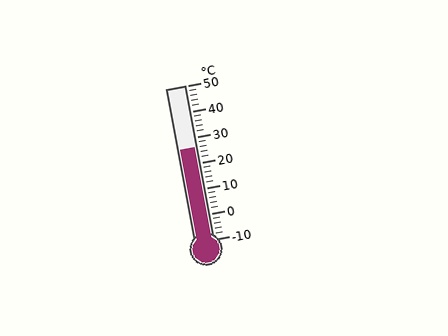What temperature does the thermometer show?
The thermometer shows approximately 26°C.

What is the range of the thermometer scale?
The thermometer scale ranges from -10°C to 50°C.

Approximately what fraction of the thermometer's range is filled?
The thermometer is filled to approximately 60% of its range.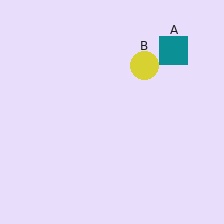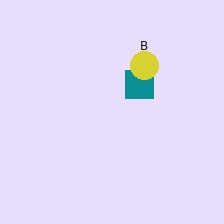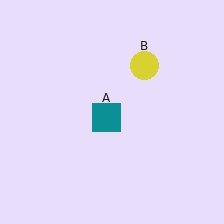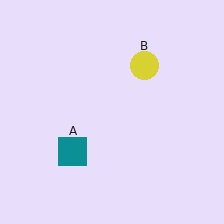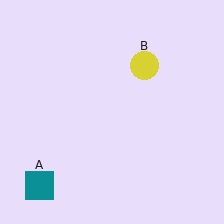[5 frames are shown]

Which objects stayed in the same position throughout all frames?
Yellow circle (object B) remained stationary.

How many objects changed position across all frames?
1 object changed position: teal square (object A).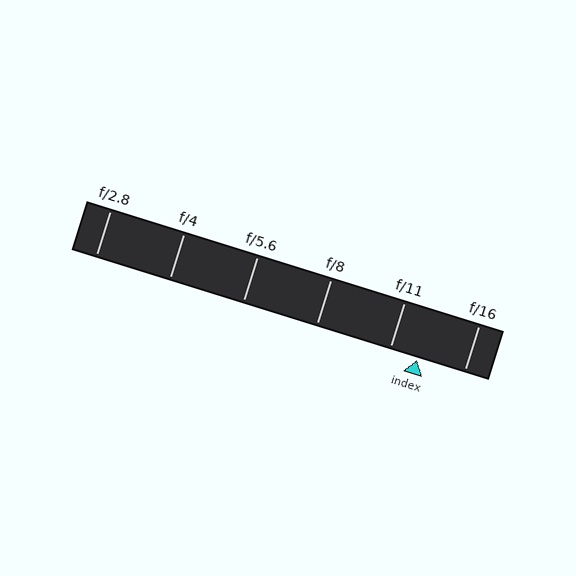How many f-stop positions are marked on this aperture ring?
There are 6 f-stop positions marked.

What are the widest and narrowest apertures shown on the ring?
The widest aperture shown is f/2.8 and the narrowest is f/16.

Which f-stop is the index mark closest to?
The index mark is closest to f/11.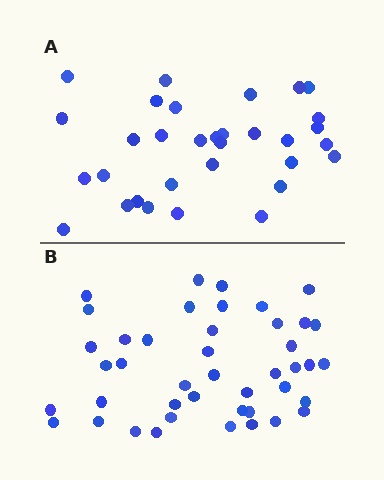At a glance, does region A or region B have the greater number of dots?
Region B (the bottom region) has more dots.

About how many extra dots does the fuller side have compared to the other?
Region B has roughly 12 or so more dots than region A.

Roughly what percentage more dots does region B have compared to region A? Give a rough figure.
About 35% more.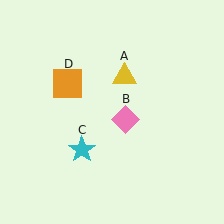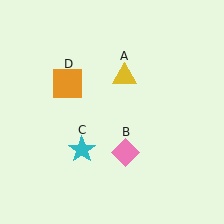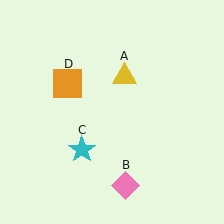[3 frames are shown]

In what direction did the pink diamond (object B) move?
The pink diamond (object B) moved down.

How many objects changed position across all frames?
1 object changed position: pink diamond (object B).